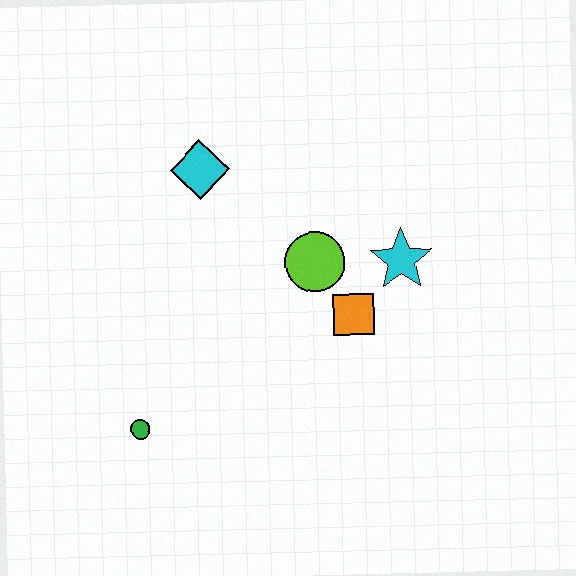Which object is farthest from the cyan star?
The green circle is farthest from the cyan star.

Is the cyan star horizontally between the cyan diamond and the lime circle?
No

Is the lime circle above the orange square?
Yes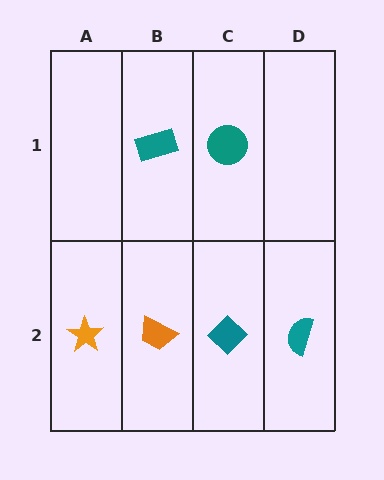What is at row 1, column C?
A teal circle.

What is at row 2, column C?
A teal diamond.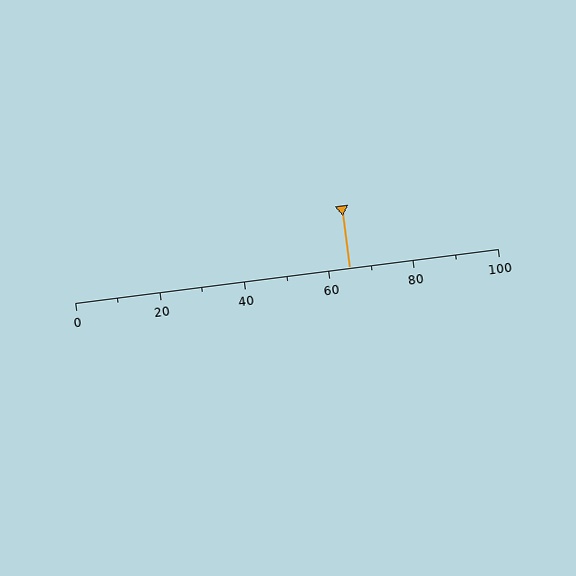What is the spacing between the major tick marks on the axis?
The major ticks are spaced 20 apart.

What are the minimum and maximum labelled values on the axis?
The axis runs from 0 to 100.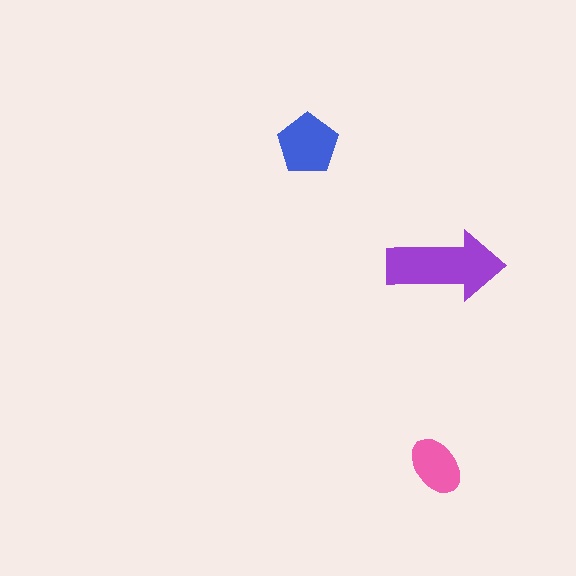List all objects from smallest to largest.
The pink ellipse, the blue pentagon, the purple arrow.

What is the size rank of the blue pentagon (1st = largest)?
2nd.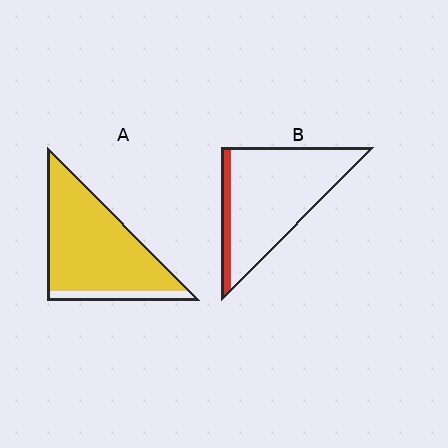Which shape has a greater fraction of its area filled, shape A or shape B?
Shape A.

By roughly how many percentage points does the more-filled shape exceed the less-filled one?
By roughly 75 percentage points (A over B).